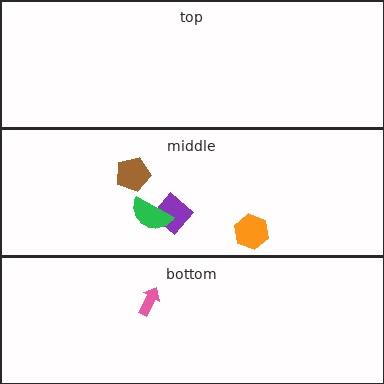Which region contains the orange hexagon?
The middle region.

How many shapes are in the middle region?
4.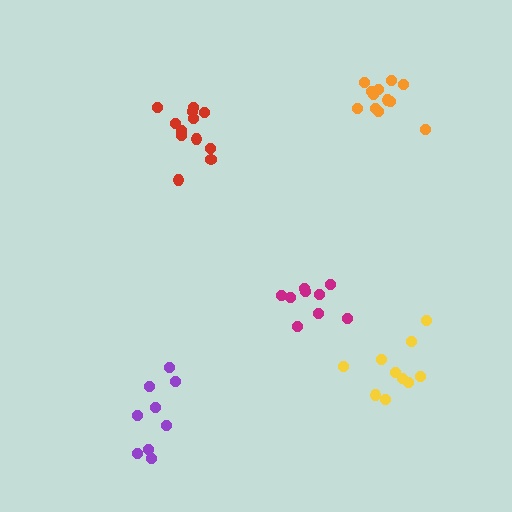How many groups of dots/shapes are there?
There are 5 groups.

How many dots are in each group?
Group 1: 10 dots, Group 2: 12 dots, Group 3: 9 dots, Group 4: 9 dots, Group 5: 12 dots (52 total).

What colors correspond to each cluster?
The clusters are colored: yellow, red, purple, magenta, orange.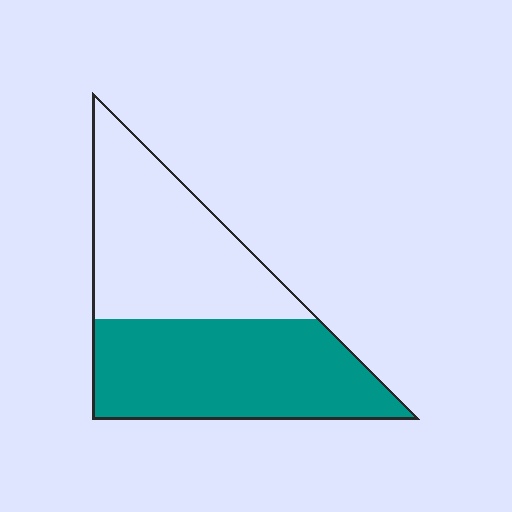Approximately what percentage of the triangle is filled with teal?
Approximately 50%.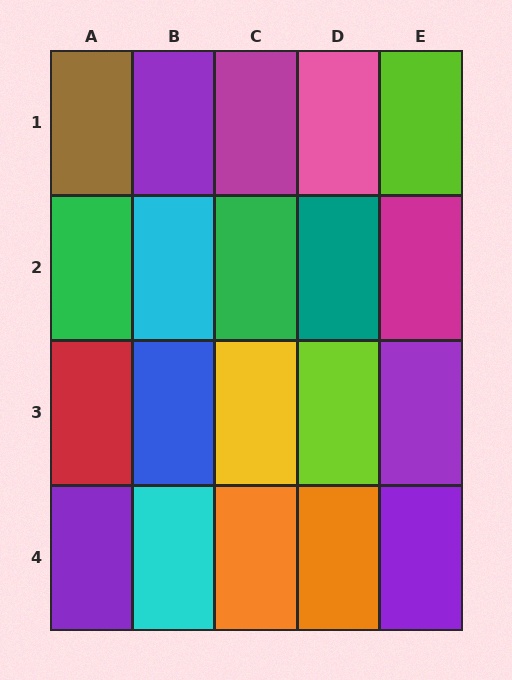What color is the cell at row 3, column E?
Purple.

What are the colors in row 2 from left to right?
Green, cyan, green, teal, magenta.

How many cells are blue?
1 cell is blue.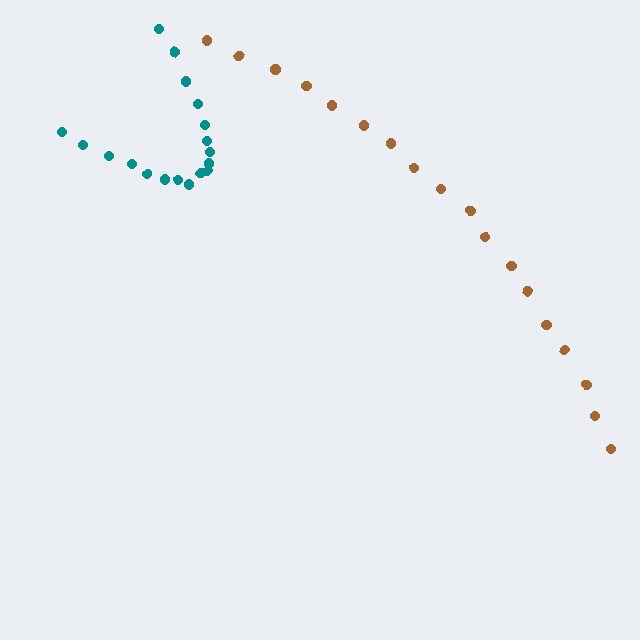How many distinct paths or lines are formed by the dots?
There are 2 distinct paths.